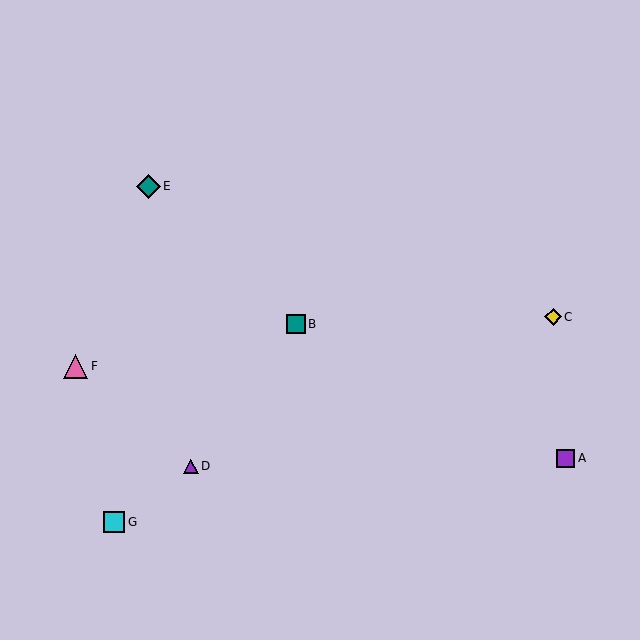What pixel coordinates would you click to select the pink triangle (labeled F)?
Click at (75, 366) to select the pink triangle F.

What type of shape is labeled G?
Shape G is a cyan square.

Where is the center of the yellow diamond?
The center of the yellow diamond is at (553, 317).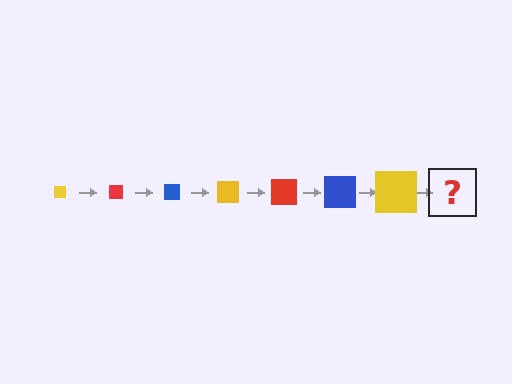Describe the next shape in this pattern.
It should be a red square, larger than the previous one.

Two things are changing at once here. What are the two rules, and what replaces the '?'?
The two rules are that the square grows larger each step and the color cycles through yellow, red, and blue. The '?' should be a red square, larger than the previous one.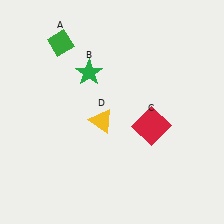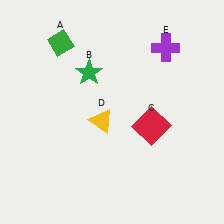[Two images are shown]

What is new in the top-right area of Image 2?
A purple cross (E) was added in the top-right area of Image 2.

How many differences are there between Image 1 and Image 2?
There is 1 difference between the two images.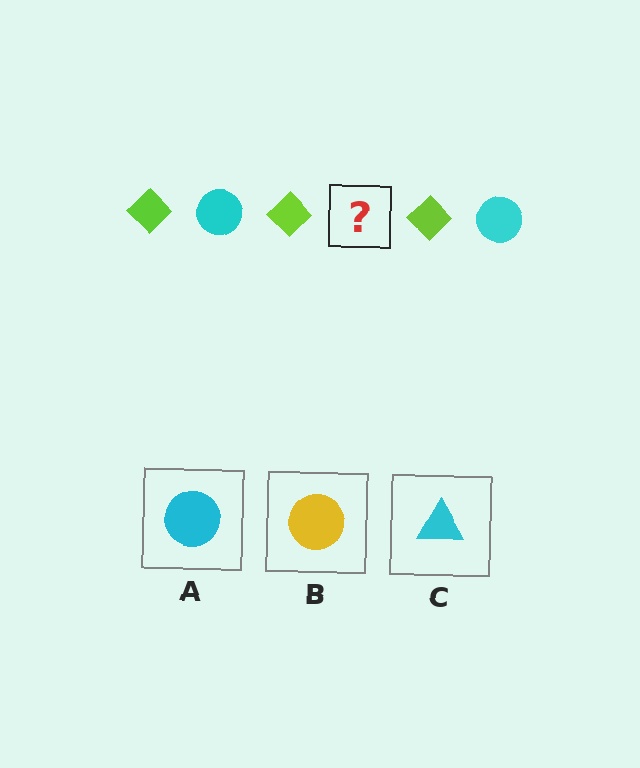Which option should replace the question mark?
Option A.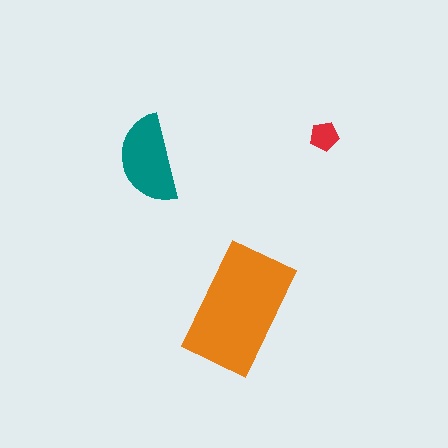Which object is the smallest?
The red pentagon.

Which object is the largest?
The orange rectangle.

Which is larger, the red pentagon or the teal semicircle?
The teal semicircle.